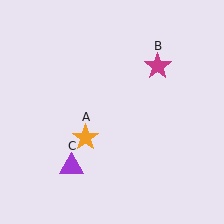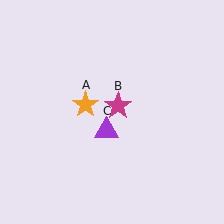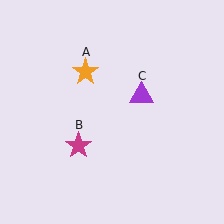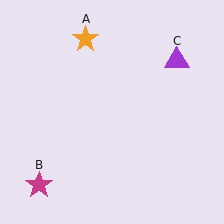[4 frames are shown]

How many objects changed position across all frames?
3 objects changed position: orange star (object A), magenta star (object B), purple triangle (object C).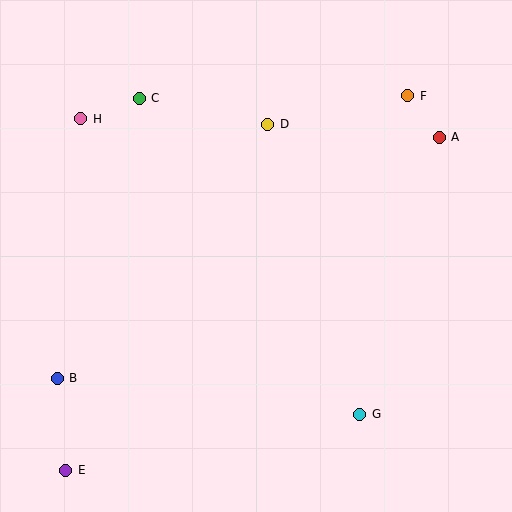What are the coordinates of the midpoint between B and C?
The midpoint between B and C is at (98, 238).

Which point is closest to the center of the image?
Point D at (268, 124) is closest to the center.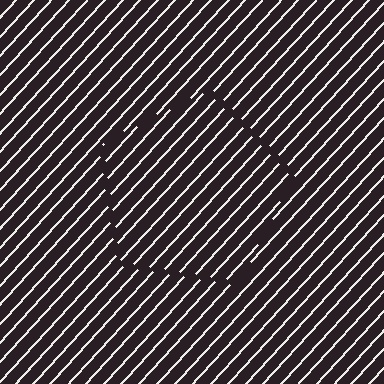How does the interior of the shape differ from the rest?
The interior of the shape contains the same grating, shifted by half a period — the contour is defined by the phase discontinuity where line-ends from the inner and outer gratings abut.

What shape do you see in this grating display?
An illusory pentagon. The interior of the shape contains the same grating, shifted by half a period — the contour is defined by the phase discontinuity where line-ends from the inner and outer gratings abut.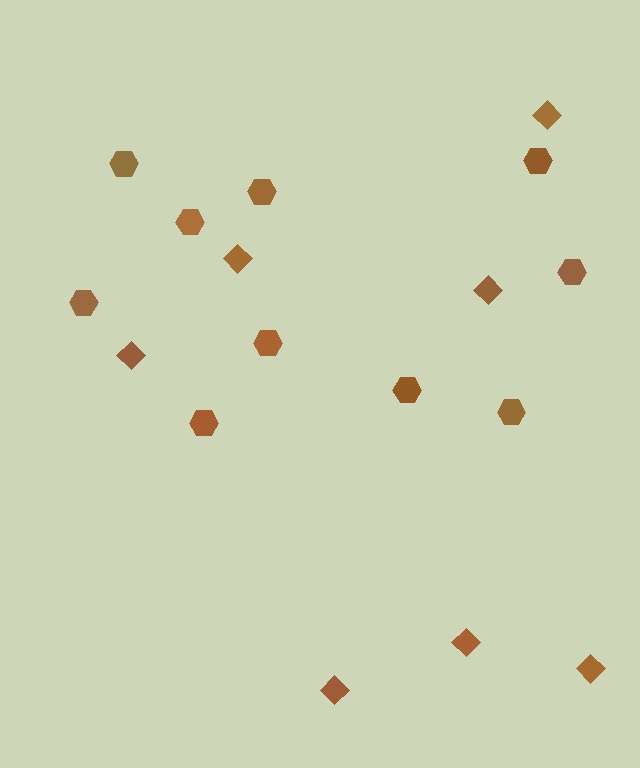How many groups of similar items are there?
There are 2 groups: one group of hexagons (10) and one group of diamonds (7).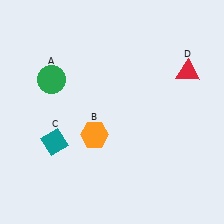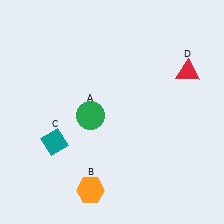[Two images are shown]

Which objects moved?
The objects that moved are: the green circle (A), the orange hexagon (B).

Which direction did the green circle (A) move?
The green circle (A) moved right.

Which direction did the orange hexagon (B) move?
The orange hexagon (B) moved down.